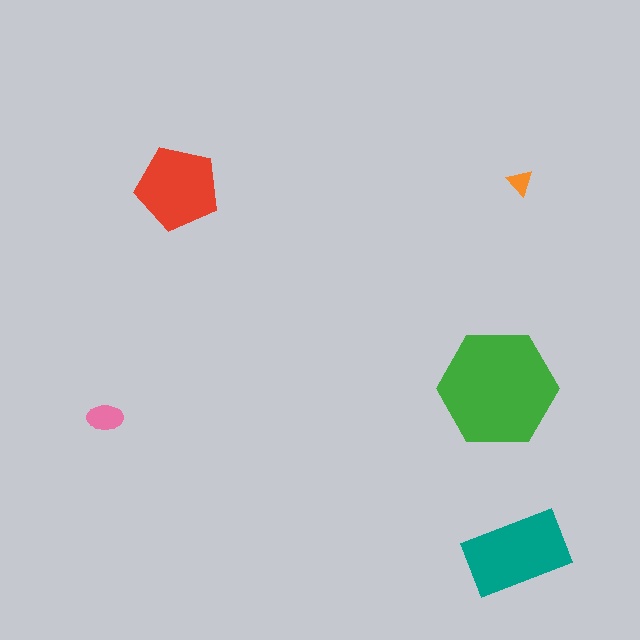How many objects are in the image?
There are 5 objects in the image.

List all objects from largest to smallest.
The green hexagon, the teal rectangle, the red pentagon, the pink ellipse, the orange triangle.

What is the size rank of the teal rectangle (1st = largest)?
2nd.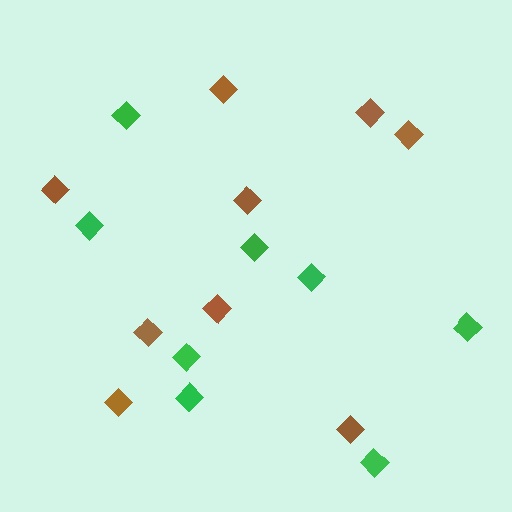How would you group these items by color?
There are 2 groups: one group of brown diamonds (9) and one group of green diamonds (8).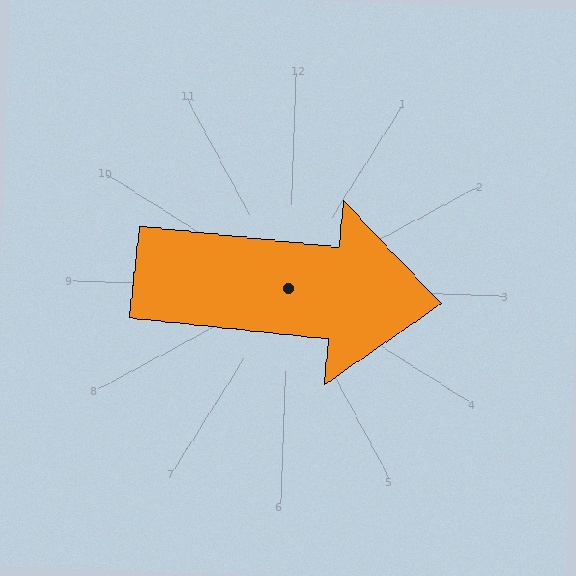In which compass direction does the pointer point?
East.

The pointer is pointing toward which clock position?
Roughly 3 o'clock.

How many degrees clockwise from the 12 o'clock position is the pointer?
Approximately 94 degrees.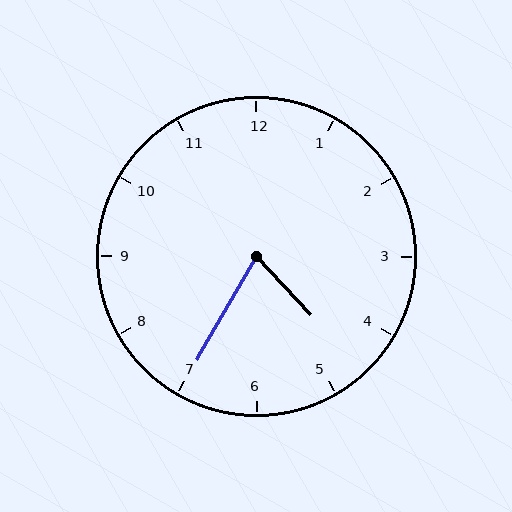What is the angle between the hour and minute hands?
Approximately 72 degrees.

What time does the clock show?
4:35.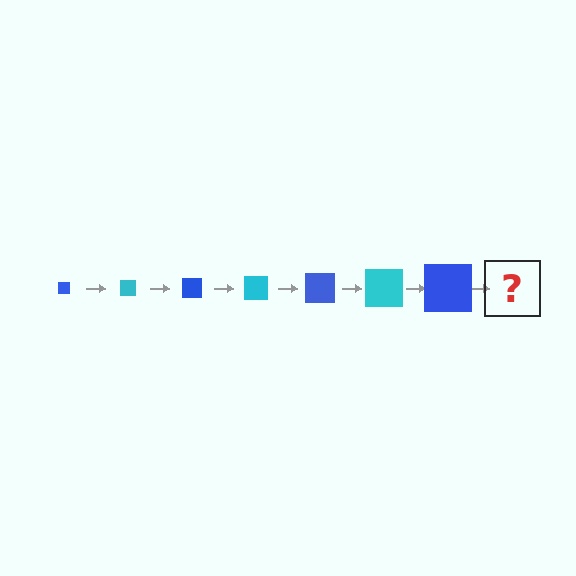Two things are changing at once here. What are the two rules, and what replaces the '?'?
The two rules are that the square grows larger each step and the color cycles through blue and cyan. The '?' should be a cyan square, larger than the previous one.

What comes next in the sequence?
The next element should be a cyan square, larger than the previous one.